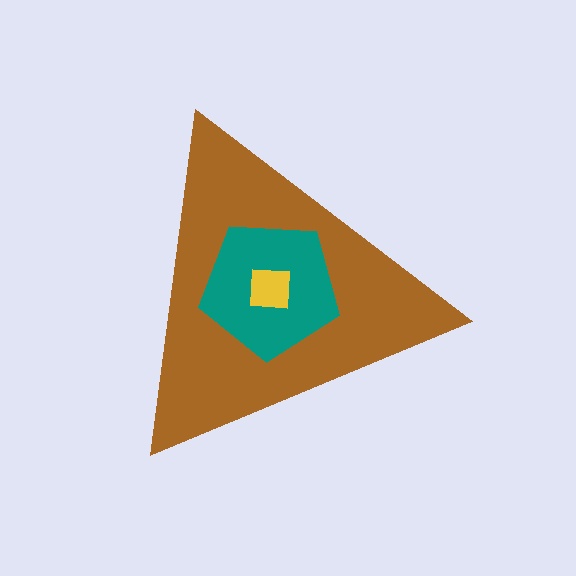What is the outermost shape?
The brown triangle.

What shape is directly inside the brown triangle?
The teal pentagon.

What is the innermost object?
The yellow square.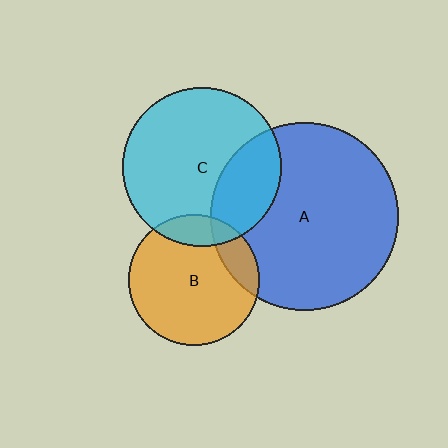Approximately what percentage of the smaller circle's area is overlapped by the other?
Approximately 15%.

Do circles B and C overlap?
Yes.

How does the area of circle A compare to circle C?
Approximately 1.4 times.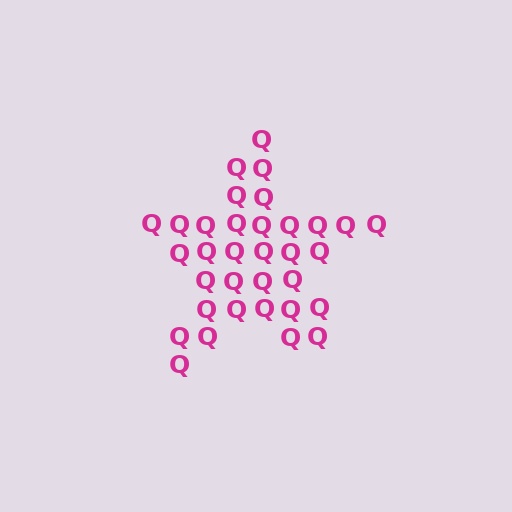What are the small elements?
The small elements are letter Q's.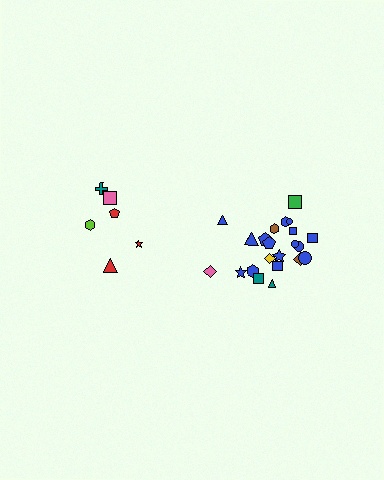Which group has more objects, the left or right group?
The right group.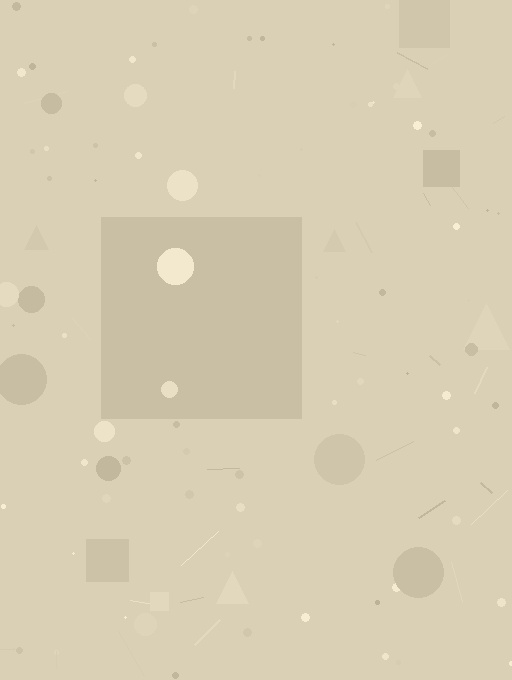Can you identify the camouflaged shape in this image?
The camouflaged shape is a square.